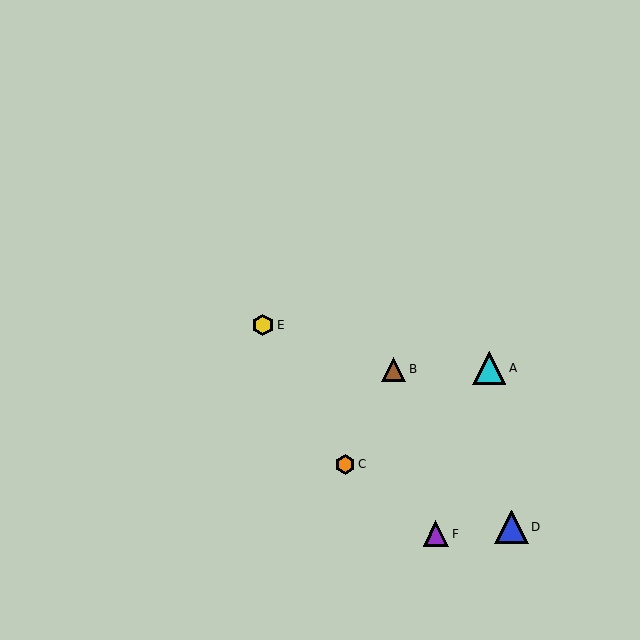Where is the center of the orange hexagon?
The center of the orange hexagon is at (345, 464).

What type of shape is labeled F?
Shape F is a purple triangle.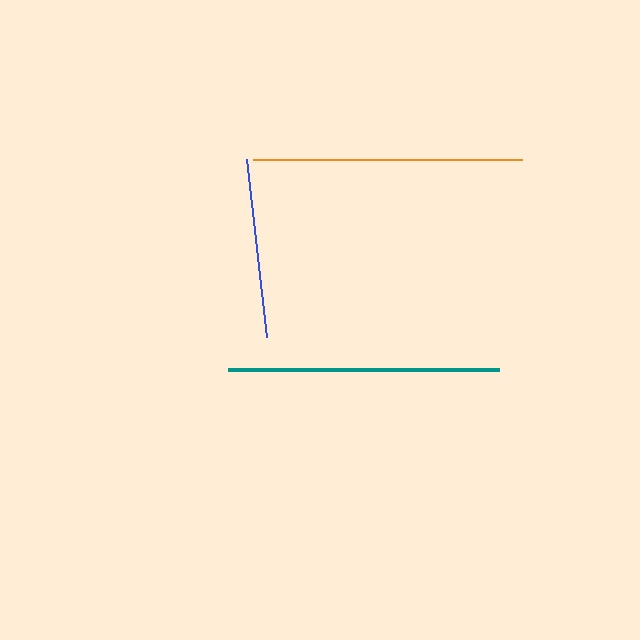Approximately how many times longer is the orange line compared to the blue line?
The orange line is approximately 1.5 times the length of the blue line.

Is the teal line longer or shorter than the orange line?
The teal line is longer than the orange line.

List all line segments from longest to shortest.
From longest to shortest: teal, orange, blue.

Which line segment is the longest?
The teal line is the longest at approximately 270 pixels.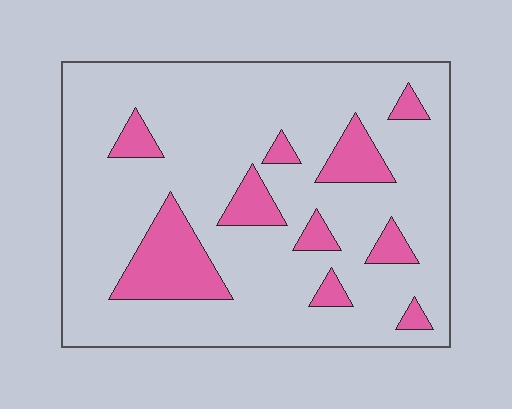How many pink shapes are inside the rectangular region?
10.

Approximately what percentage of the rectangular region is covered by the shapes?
Approximately 15%.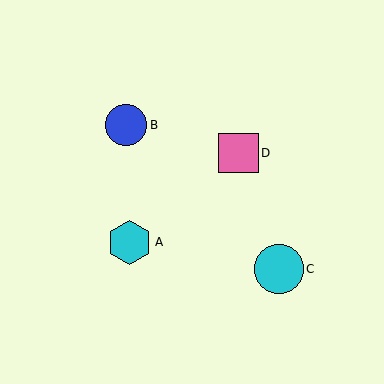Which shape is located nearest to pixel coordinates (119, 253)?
The cyan hexagon (labeled A) at (130, 242) is nearest to that location.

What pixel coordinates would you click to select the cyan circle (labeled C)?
Click at (279, 269) to select the cyan circle C.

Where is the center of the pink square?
The center of the pink square is at (239, 153).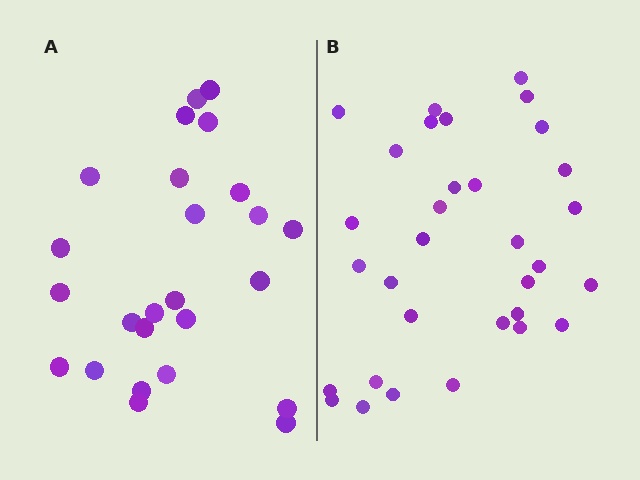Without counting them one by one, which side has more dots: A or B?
Region B (the right region) has more dots.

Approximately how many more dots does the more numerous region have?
Region B has roughly 8 or so more dots than region A.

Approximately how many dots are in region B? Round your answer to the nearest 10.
About 30 dots. (The exact count is 32, which rounds to 30.)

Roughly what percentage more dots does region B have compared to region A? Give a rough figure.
About 30% more.